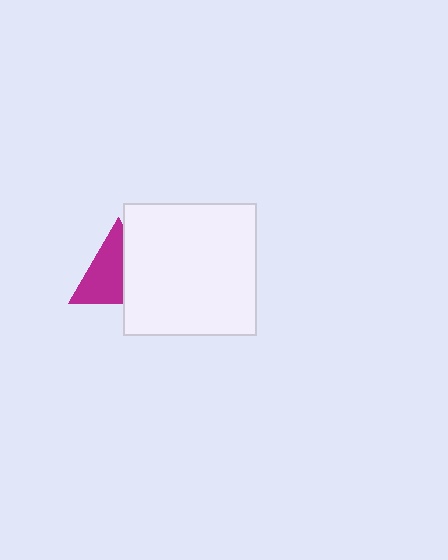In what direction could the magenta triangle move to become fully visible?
The magenta triangle could move left. That would shift it out from behind the white square entirely.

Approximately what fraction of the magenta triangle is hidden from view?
Roughly 41% of the magenta triangle is hidden behind the white square.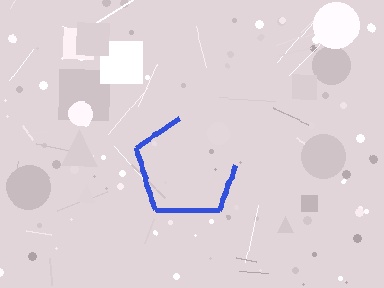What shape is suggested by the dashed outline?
The dashed outline suggests a pentagon.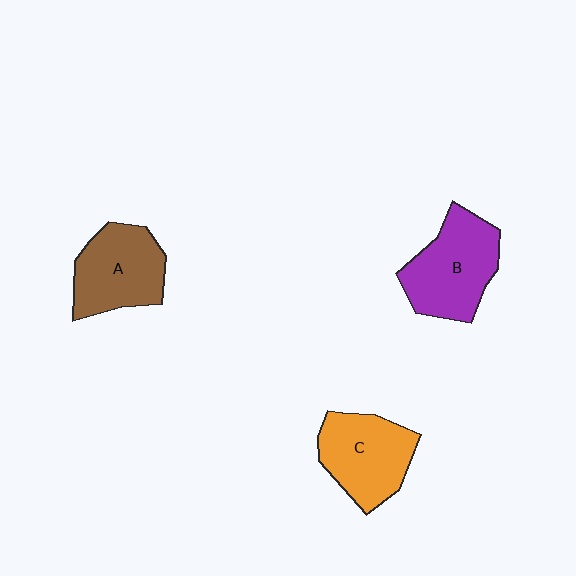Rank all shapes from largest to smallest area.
From largest to smallest: B (purple), C (orange), A (brown).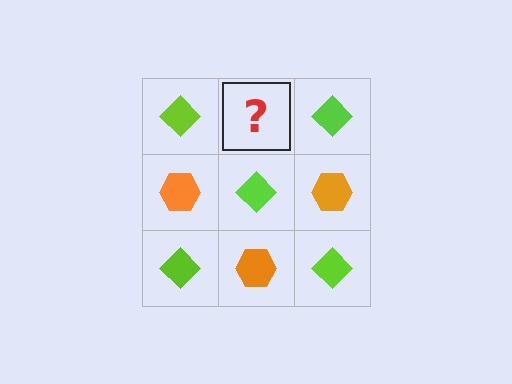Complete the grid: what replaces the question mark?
The question mark should be replaced with an orange hexagon.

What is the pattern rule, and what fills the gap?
The rule is that it alternates lime diamond and orange hexagon in a checkerboard pattern. The gap should be filled with an orange hexagon.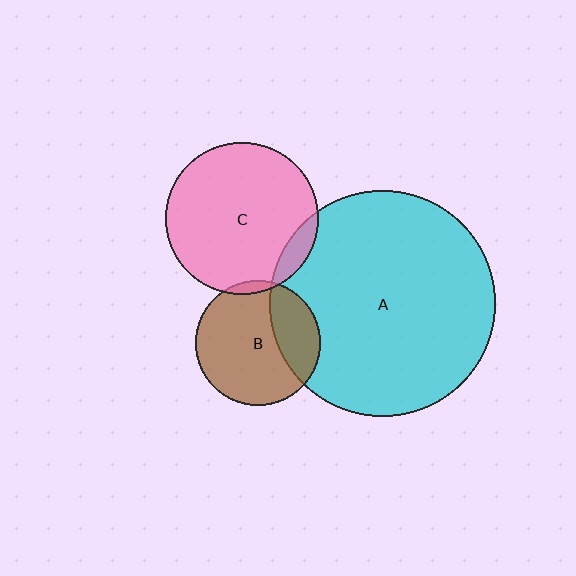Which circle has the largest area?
Circle A (cyan).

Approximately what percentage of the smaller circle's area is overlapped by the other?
Approximately 10%.